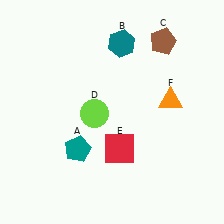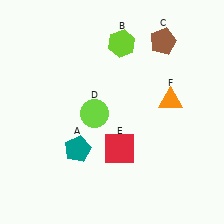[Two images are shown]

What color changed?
The hexagon (B) changed from teal in Image 1 to lime in Image 2.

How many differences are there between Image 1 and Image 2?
There is 1 difference between the two images.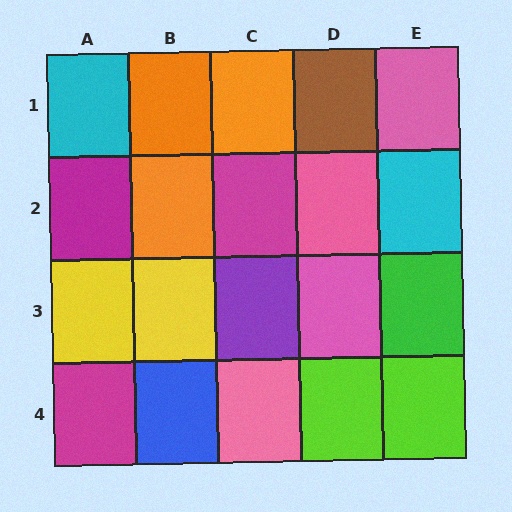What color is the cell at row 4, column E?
Lime.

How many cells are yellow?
2 cells are yellow.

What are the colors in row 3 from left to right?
Yellow, yellow, purple, pink, green.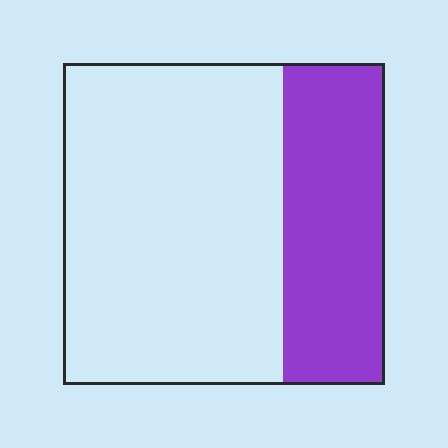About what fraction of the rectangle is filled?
About one third (1/3).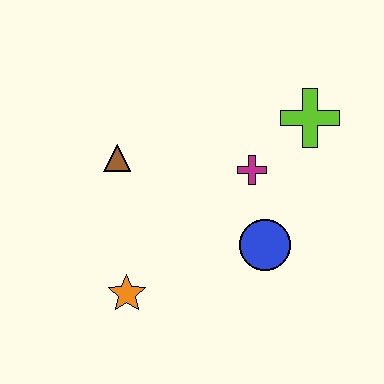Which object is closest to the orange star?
The brown triangle is closest to the orange star.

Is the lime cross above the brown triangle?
Yes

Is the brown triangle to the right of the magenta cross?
No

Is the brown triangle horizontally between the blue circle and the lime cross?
No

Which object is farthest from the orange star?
The lime cross is farthest from the orange star.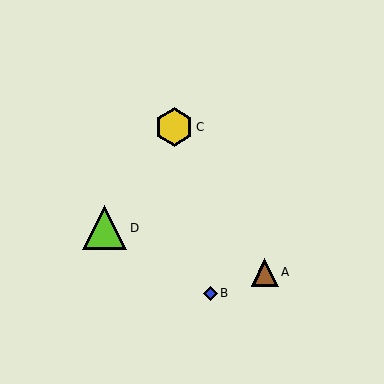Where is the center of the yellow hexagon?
The center of the yellow hexagon is at (174, 127).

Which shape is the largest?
The lime triangle (labeled D) is the largest.